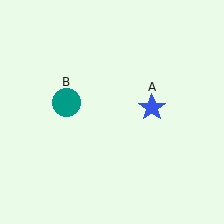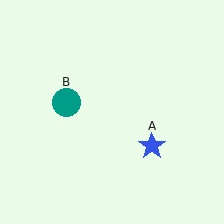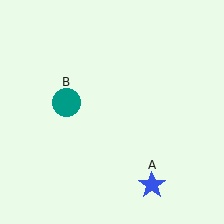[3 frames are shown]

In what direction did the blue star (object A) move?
The blue star (object A) moved down.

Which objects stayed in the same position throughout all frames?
Teal circle (object B) remained stationary.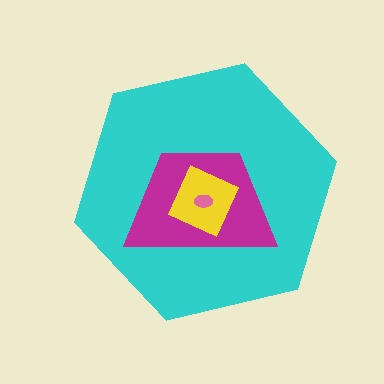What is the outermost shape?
The cyan hexagon.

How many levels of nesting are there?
4.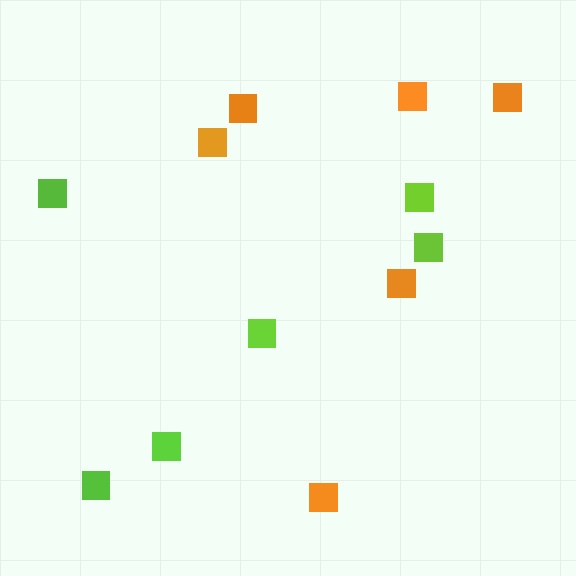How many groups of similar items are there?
There are 2 groups: one group of lime squares (6) and one group of orange squares (6).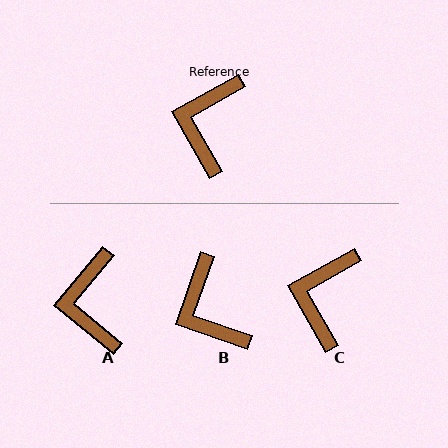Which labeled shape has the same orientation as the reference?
C.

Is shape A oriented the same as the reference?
No, it is off by about 21 degrees.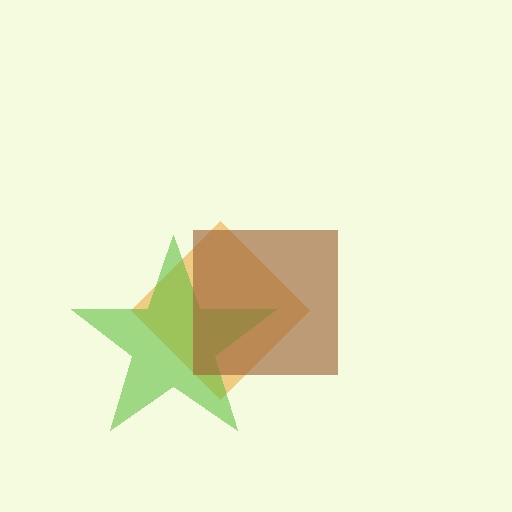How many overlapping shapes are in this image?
There are 3 overlapping shapes in the image.